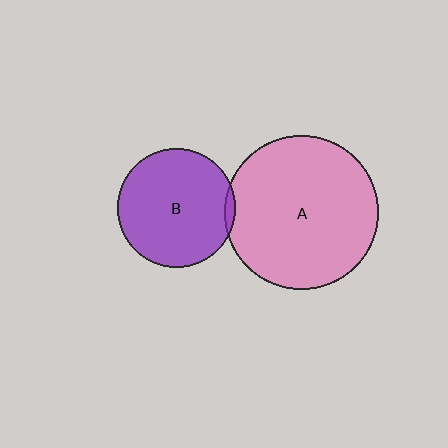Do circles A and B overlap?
Yes.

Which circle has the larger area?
Circle A (pink).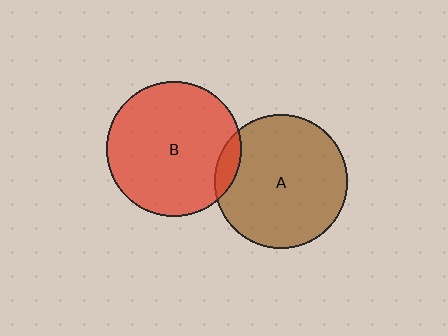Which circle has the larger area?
Circle B (red).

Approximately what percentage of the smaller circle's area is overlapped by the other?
Approximately 10%.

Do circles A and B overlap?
Yes.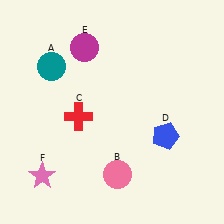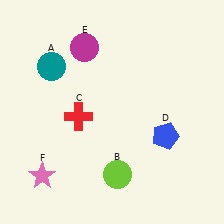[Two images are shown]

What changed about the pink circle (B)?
In Image 1, B is pink. In Image 2, it changed to lime.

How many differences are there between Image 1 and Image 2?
There is 1 difference between the two images.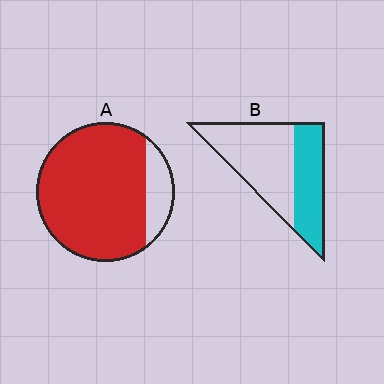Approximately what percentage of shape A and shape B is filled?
A is approximately 85% and B is approximately 40%.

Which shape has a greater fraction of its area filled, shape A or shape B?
Shape A.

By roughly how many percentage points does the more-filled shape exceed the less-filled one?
By roughly 45 percentage points (A over B).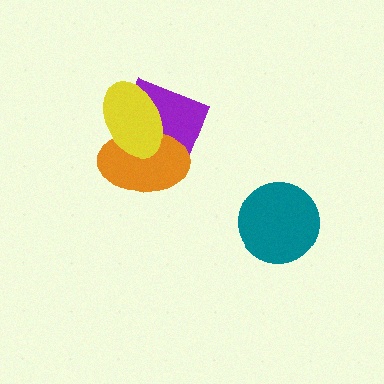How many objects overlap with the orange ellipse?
2 objects overlap with the orange ellipse.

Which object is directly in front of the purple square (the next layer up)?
The orange ellipse is directly in front of the purple square.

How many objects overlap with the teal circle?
0 objects overlap with the teal circle.